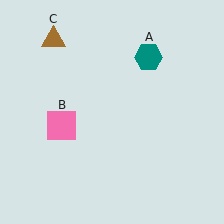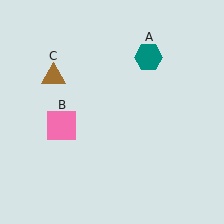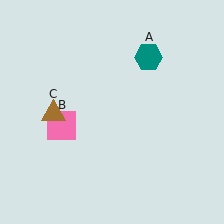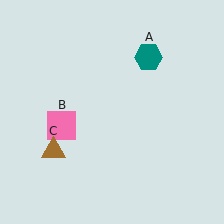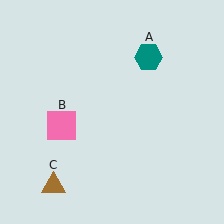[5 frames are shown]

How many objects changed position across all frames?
1 object changed position: brown triangle (object C).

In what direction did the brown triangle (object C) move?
The brown triangle (object C) moved down.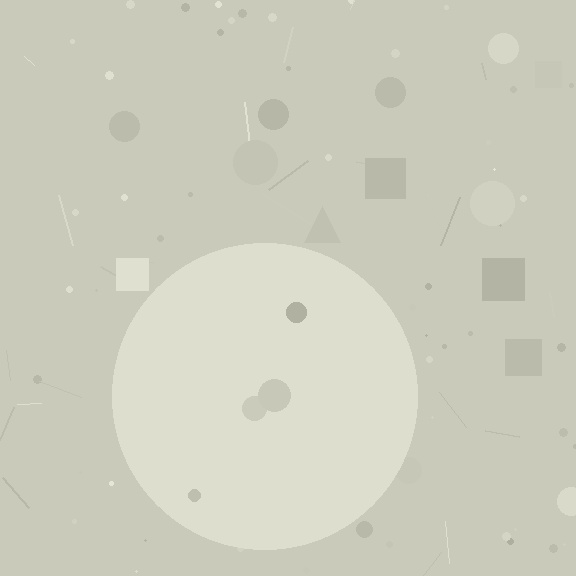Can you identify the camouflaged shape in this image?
The camouflaged shape is a circle.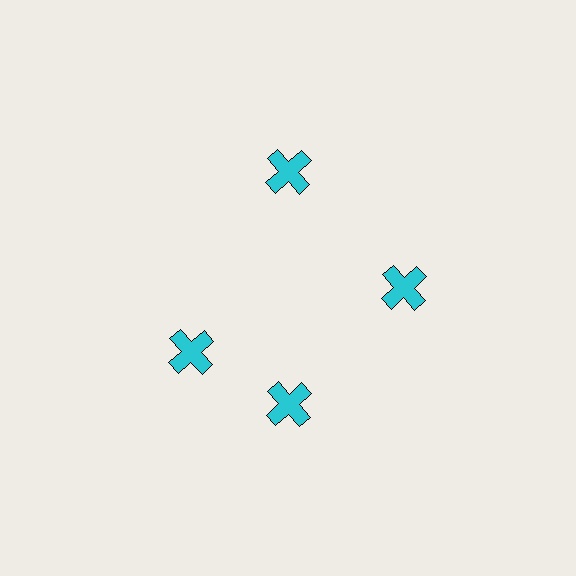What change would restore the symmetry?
The symmetry would be restored by rotating it back into even spacing with its neighbors so that all 4 crosses sit at equal angles and equal distance from the center.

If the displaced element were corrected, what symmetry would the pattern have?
It would have 4-fold rotational symmetry — the pattern would map onto itself every 90 degrees.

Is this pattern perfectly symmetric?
No. The 4 cyan crosses are arranged in a ring, but one element near the 9 o'clock position is rotated out of alignment along the ring, breaking the 4-fold rotational symmetry.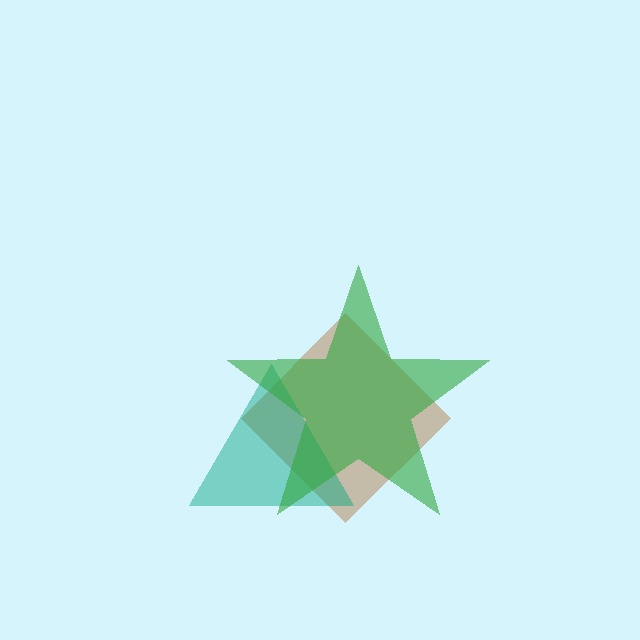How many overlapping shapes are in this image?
There are 3 overlapping shapes in the image.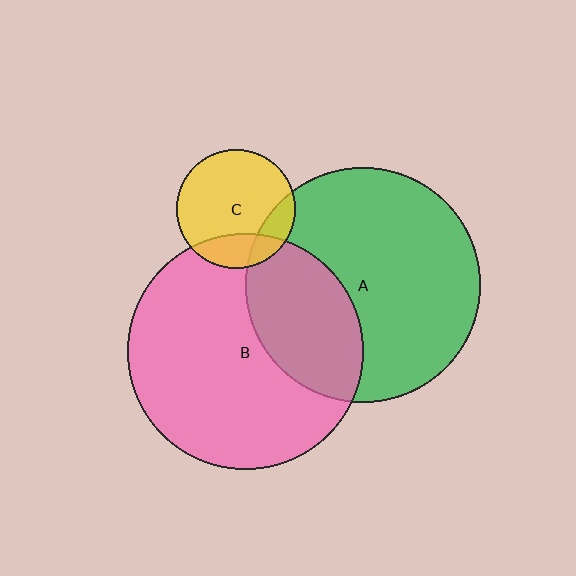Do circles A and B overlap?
Yes.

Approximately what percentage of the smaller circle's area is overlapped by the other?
Approximately 30%.